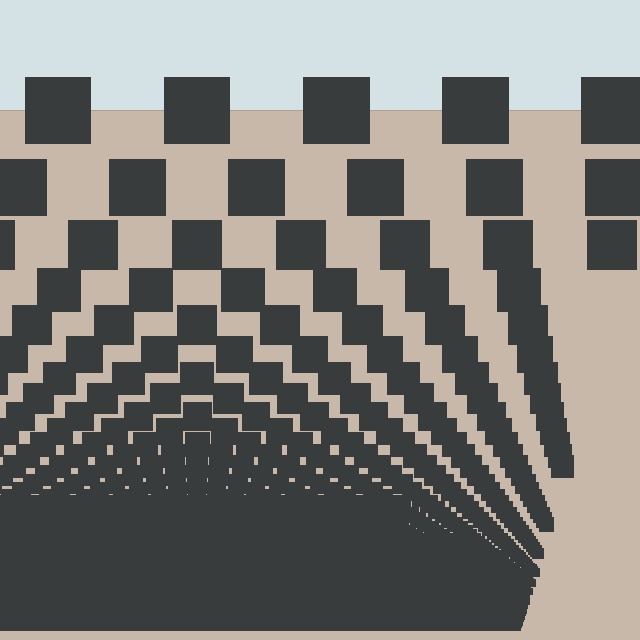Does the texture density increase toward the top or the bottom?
Density increases toward the bottom.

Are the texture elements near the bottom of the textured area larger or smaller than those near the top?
Smaller. The gradient is inverted — elements near the bottom are smaller and denser.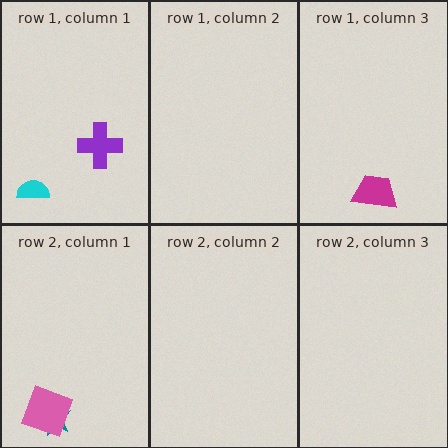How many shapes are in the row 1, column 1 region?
2.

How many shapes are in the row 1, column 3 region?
1.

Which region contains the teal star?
The row 2, column 1 region.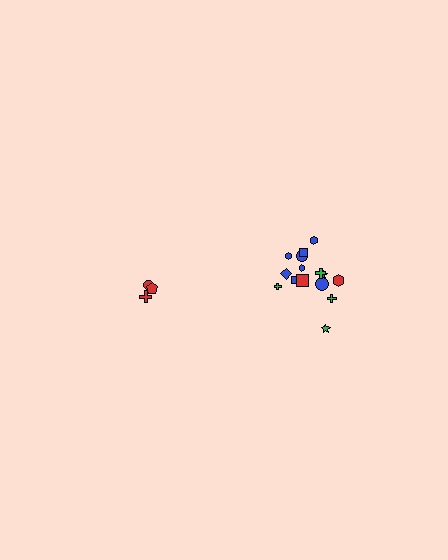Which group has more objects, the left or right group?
The right group.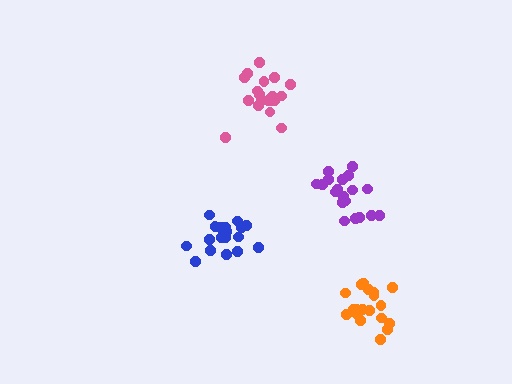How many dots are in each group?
Group 1: 20 dots, Group 2: 18 dots, Group 3: 20 dots, Group 4: 20 dots (78 total).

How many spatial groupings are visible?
There are 4 spatial groupings.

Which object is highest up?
The pink cluster is topmost.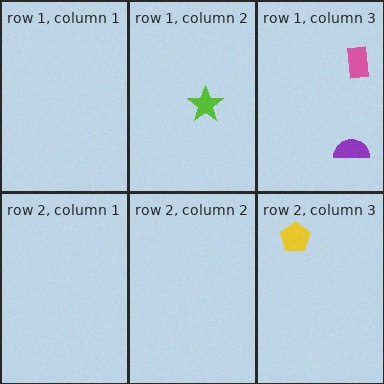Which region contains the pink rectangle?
The row 1, column 3 region.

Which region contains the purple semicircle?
The row 1, column 3 region.